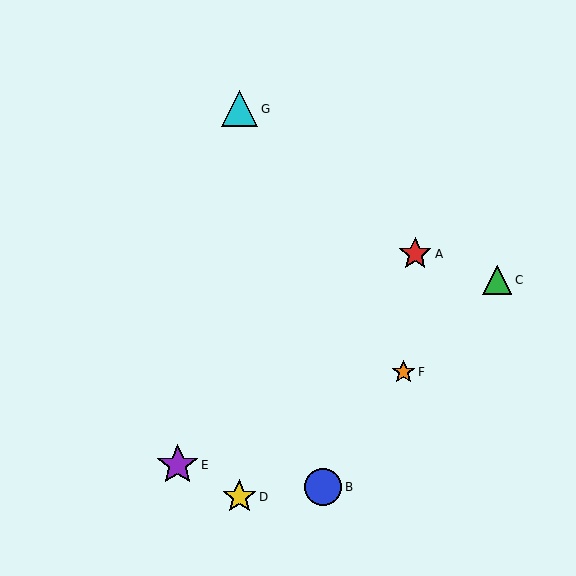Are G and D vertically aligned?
Yes, both are at x≈239.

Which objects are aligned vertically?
Objects D, G are aligned vertically.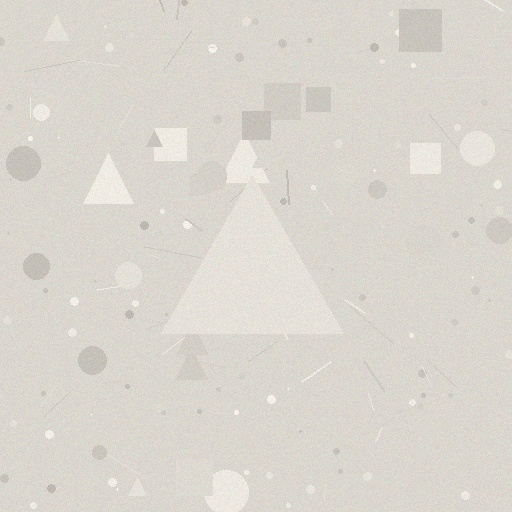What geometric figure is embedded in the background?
A triangle is embedded in the background.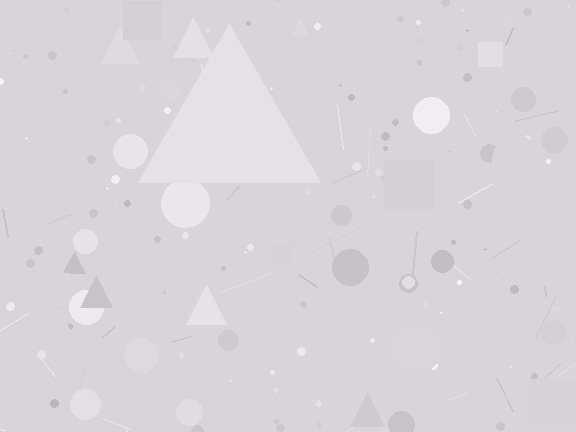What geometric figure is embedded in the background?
A triangle is embedded in the background.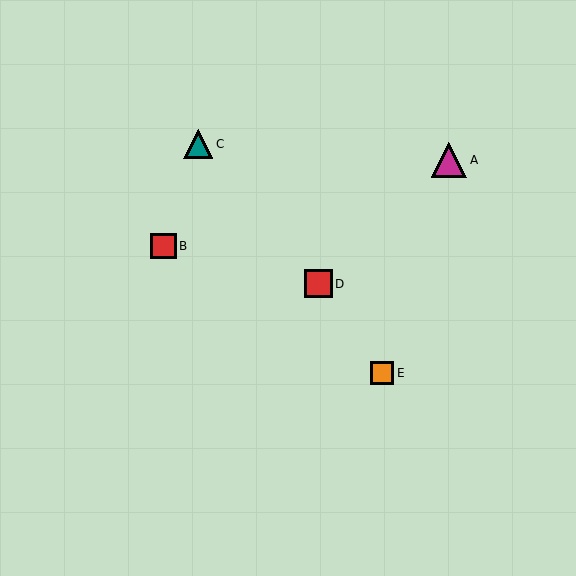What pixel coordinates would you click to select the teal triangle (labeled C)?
Click at (198, 144) to select the teal triangle C.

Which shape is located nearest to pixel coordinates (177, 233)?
The red square (labeled B) at (163, 246) is nearest to that location.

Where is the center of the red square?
The center of the red square is at (163, 246).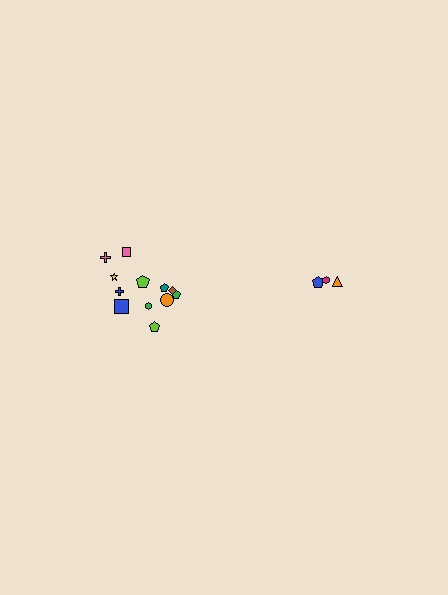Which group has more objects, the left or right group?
The left group.